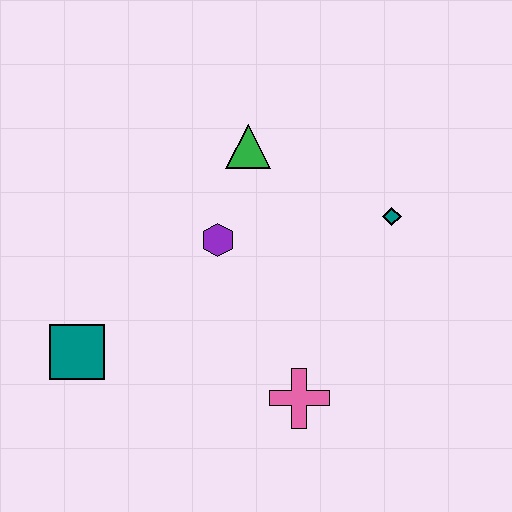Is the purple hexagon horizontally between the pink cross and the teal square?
Yes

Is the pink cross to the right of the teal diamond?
No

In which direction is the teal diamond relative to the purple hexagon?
The teal diamond is to the right of the purple hexagon.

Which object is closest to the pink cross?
The purple hexagon is closest to the pink cross.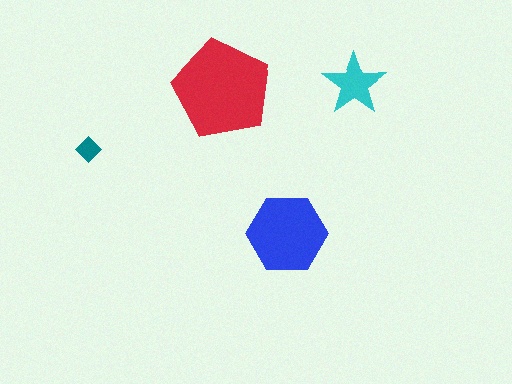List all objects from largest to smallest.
The red pentagon, the blue hexagon, the cyan star, the teal diamond.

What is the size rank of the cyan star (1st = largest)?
3rd.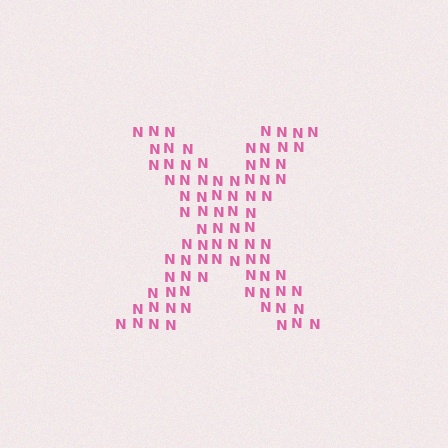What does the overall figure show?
The overall figure shows the letter X.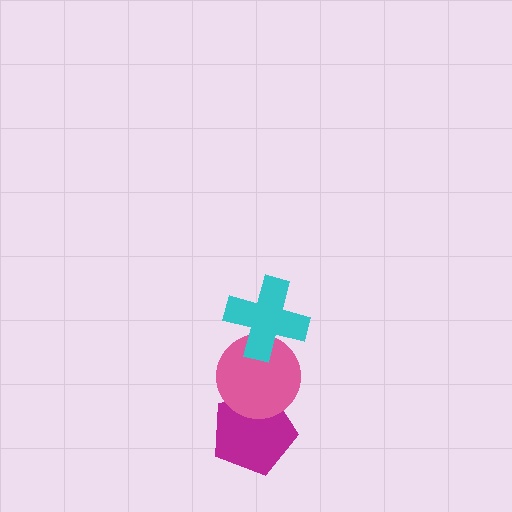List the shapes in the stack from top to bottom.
From top to bottom: the cyan cross, the pink circle, the magenta pentagon.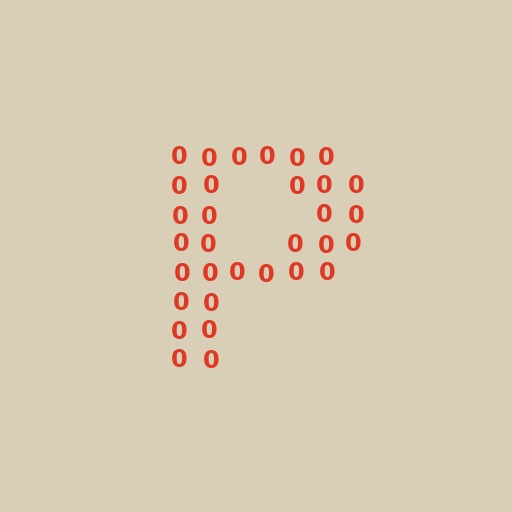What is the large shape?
The large shape is the letter P.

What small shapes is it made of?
It is made of small digit 0's.